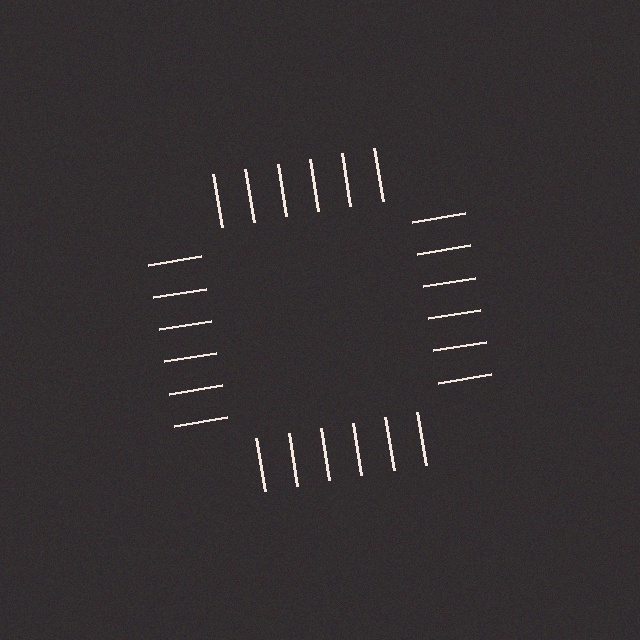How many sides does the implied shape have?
4 sides — the line-ends trace a square.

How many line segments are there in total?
24 — 6 along each of the 4 edges.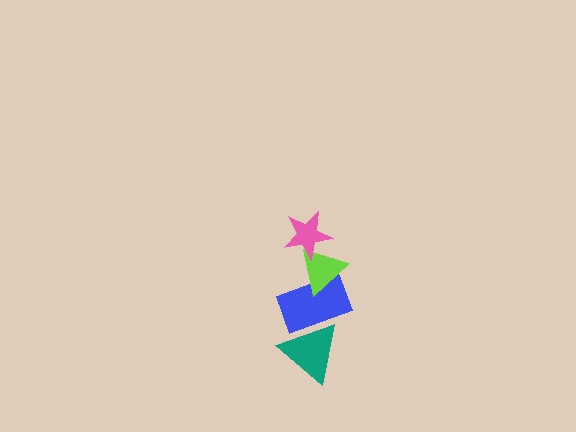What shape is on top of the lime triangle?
The pink star is on top of the lime triangle.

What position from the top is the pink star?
The pink star is 1st from the top.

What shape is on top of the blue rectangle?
The lime triangle is on top of the blue rectangle.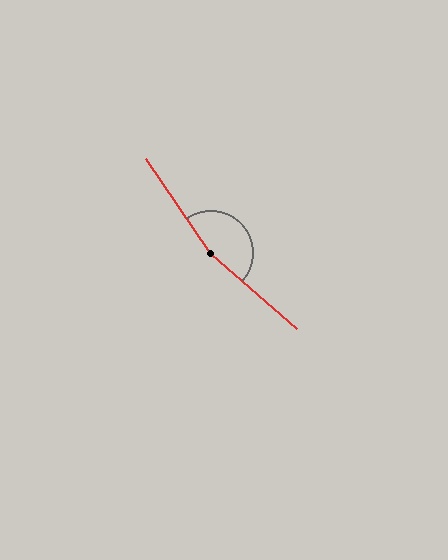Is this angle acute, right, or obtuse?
It is obtuse.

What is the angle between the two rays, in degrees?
Approximately 166 degrees.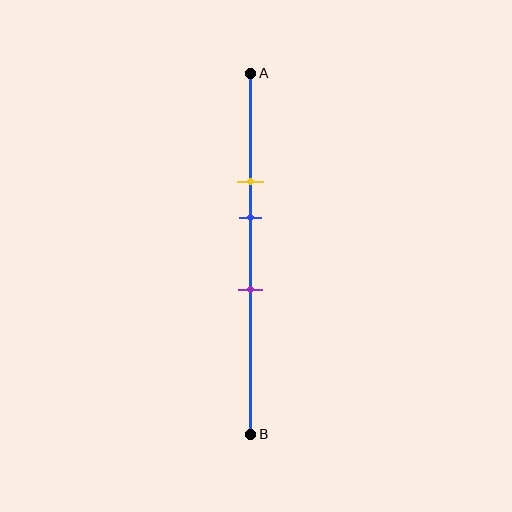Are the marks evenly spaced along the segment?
Yes, the marks are approximately evenly spaced.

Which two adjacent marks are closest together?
The yellow and blue marks are the closest adjacent pair.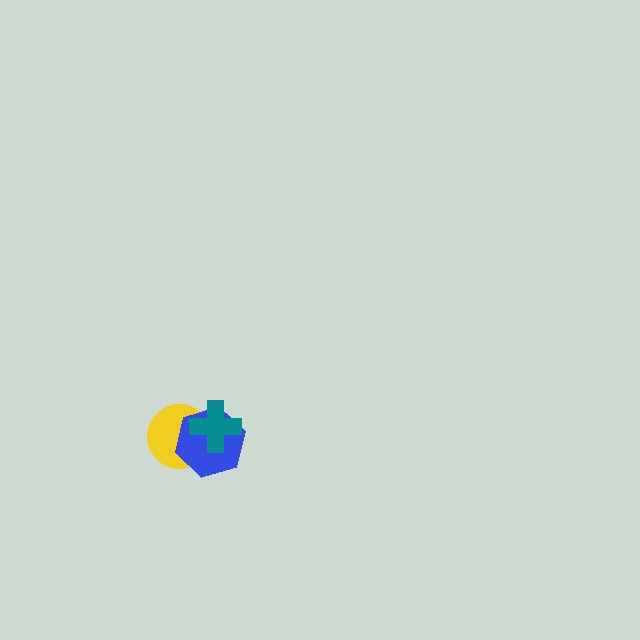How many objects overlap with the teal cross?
2 objects overlap with the teal cross.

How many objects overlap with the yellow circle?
2 objects overlap with the yellow circle.